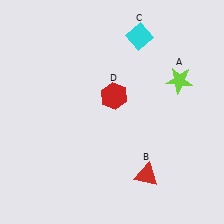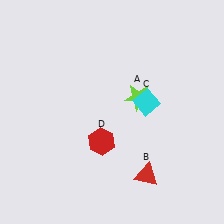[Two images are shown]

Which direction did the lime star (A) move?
The lime star (A) moved left.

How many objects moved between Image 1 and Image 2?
3 objects moved between the two images.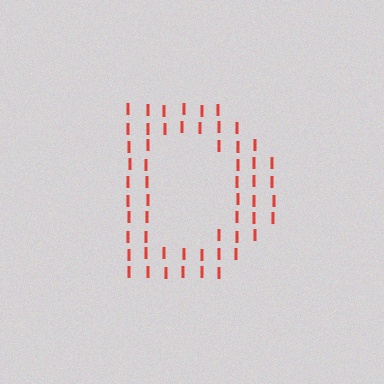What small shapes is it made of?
It is made of small letter I's.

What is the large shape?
The large shape is the letter D.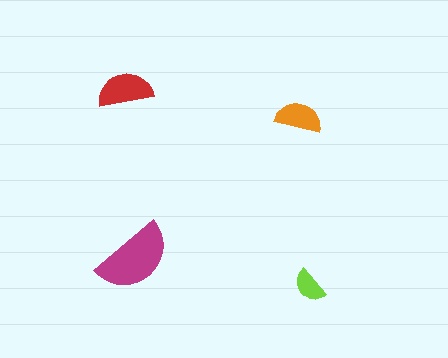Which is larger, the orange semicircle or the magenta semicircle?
The magenta one.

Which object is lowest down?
The lime semicircle is bottommost.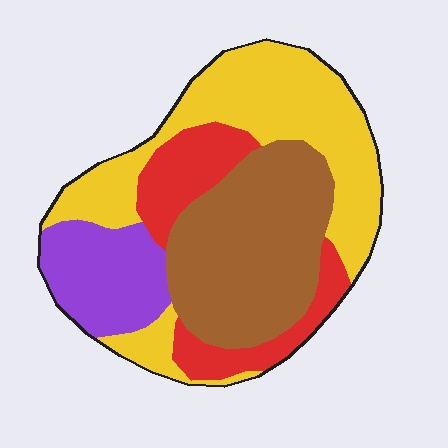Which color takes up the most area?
Yellow, at roughly 35%.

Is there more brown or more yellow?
Yellow.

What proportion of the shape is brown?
Brown covers about 30% of the shape.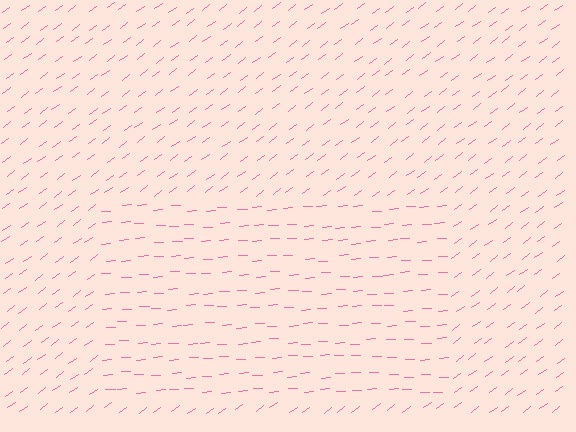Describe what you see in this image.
The image is filled with small pink line segments. A rectangle region in the image has lines oriented differently from the surrounding lines, creating a visible texture boundary.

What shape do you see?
I see a rectangle.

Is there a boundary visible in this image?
Yes, there is a texture boundary formed by a change in line orientation.